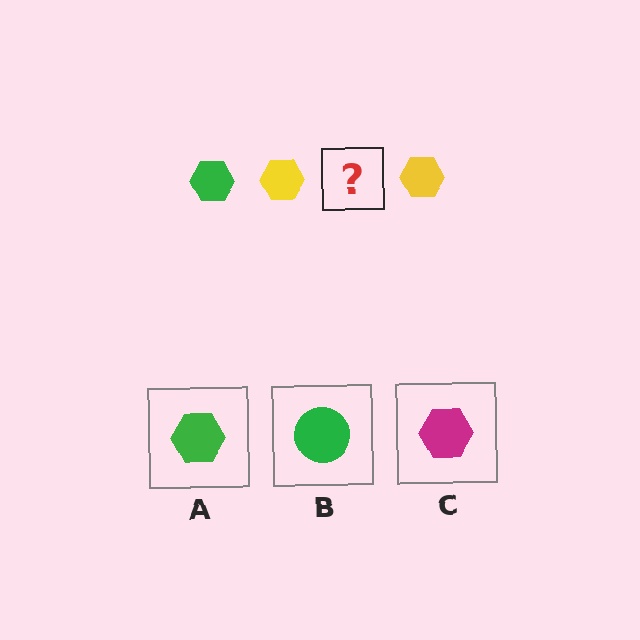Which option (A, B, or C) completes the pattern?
A.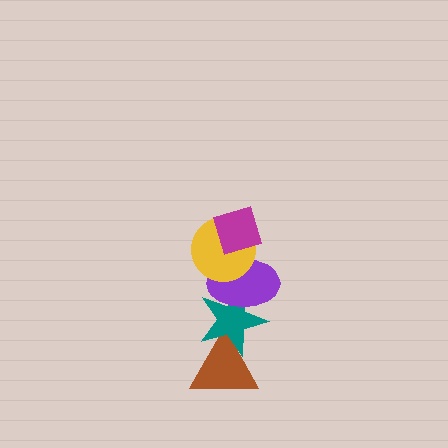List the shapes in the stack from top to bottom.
From top to bottom: the magenta diamond, the yellow circle, the purple ellipse, the teal star, the brown triangle.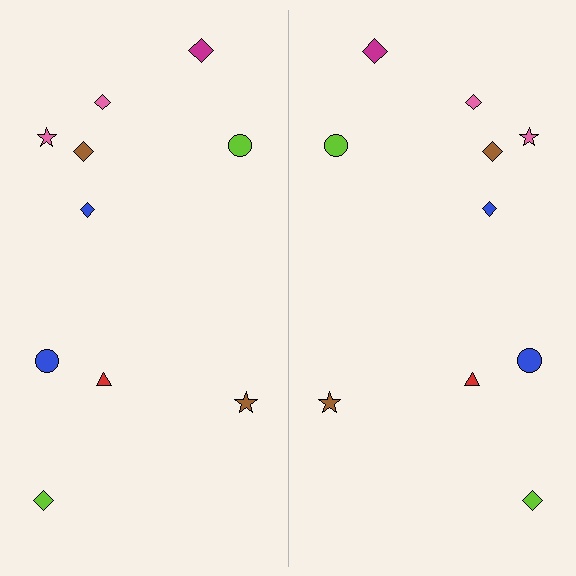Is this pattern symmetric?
Yes, this pattern has bilateral (reflection) symmetry.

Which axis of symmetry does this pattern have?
The pattern has a vertical axis of symmetry running through the center of the image.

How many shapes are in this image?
There are 20 shapes in this image.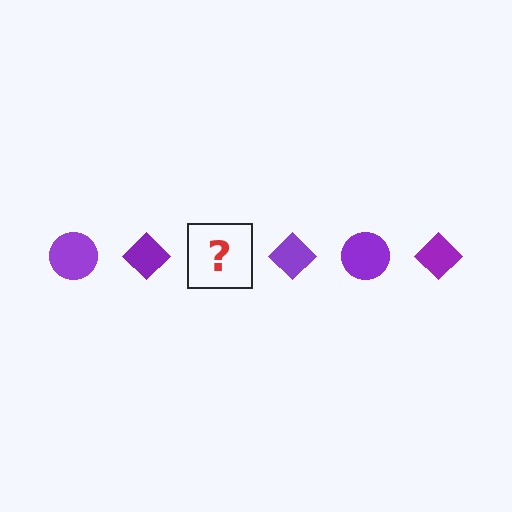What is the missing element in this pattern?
The missing element is a purple circle.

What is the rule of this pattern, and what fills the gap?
The rule is that the pattern cycles through circle, diamond shapes in purple. The gap should be filled with a purple circle.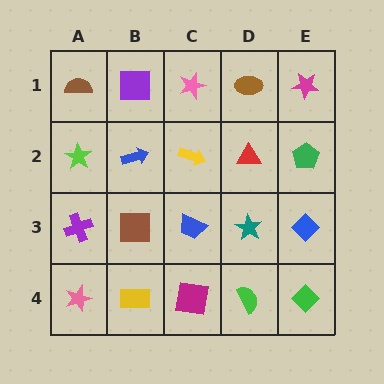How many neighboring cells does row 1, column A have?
2.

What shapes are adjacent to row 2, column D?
A brown ellipse (row 1, column D), a teal star (row 3, column D), a yellow arrow (row 2, column C), a green pentagon (row 2, column E).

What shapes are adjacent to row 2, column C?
A pink star (row 1, column C), a blue trapezoid (row 3, column C), a blue arrow (row 2, column B), a red triangle (row 2, column D).